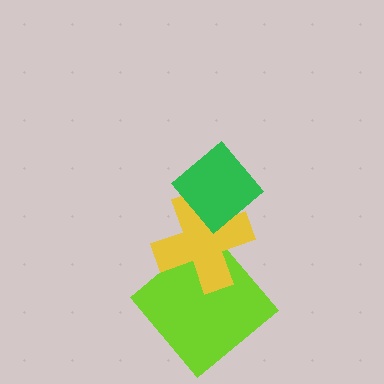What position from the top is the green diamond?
The green diamond is 1st from the top.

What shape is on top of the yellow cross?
The green diamond is on top of the yellow cross.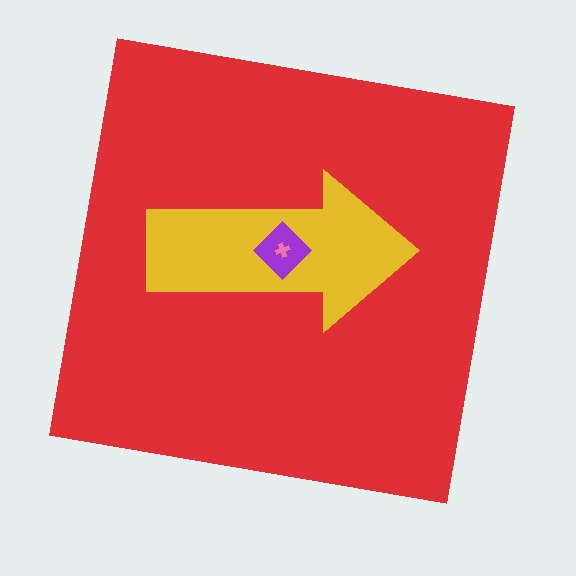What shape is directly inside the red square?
The yellow arrow.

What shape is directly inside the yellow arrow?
The purple diamond.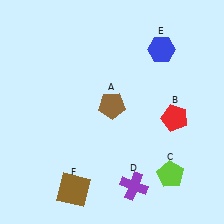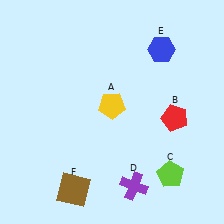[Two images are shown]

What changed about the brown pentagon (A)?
In Image 1, A is brown. In Image 2, it changed to yellow.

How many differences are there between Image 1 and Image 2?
There is 1 difference between the two images.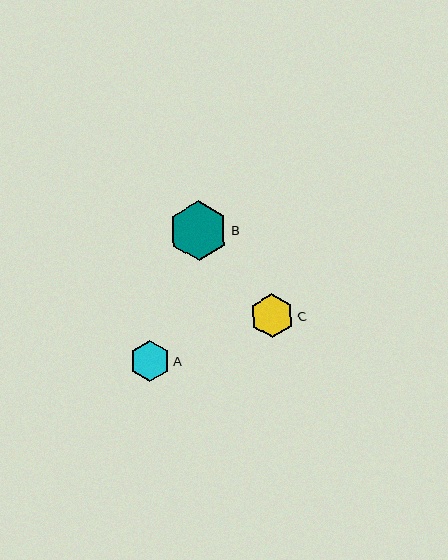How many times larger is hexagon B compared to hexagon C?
Hexagon B is approximately 1.4 times the size of hexagon C.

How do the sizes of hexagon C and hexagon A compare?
Hexagon C and hexagon A are approximately the same size.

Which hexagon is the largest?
Hexagon B is the largest with a size of approximately 60 pixels.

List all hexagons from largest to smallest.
From largest to smallest: B, C, A.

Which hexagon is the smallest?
Hexagon A is the smallest with a size of approximately 41 pixels.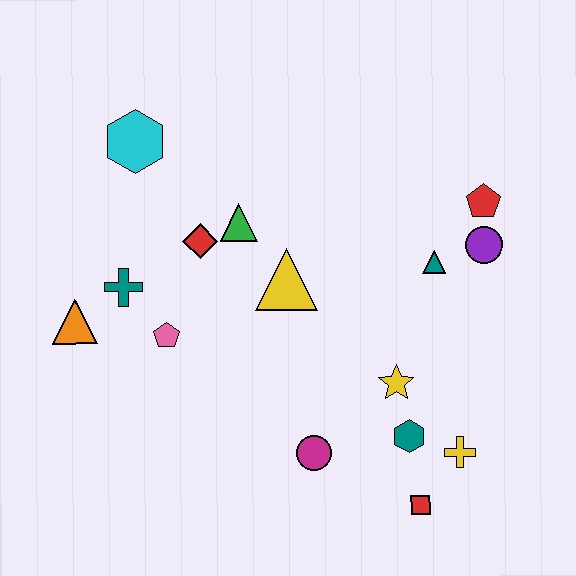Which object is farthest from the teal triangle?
The orange triangle is farthest from the teal triangle.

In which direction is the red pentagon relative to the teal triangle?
The red pentagon is above the teal triangle.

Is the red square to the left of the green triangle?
No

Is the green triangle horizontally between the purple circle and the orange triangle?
Yes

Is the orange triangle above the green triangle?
No